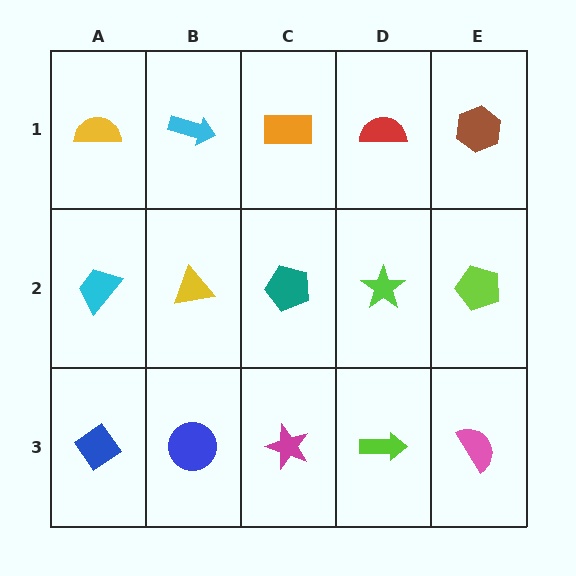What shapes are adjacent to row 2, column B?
A cyan arrow (row 1, column B), a blue circle (row 3, column B), a cyan trapezoid (row 2, column A), a teal pentagon (row 2, column C).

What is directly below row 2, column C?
A magenta star.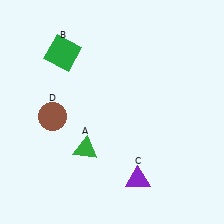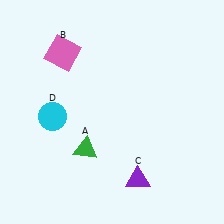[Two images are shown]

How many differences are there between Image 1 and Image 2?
There are 2 differences between the two images.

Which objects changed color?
B changed from green to pink. D changed from brown to cyan.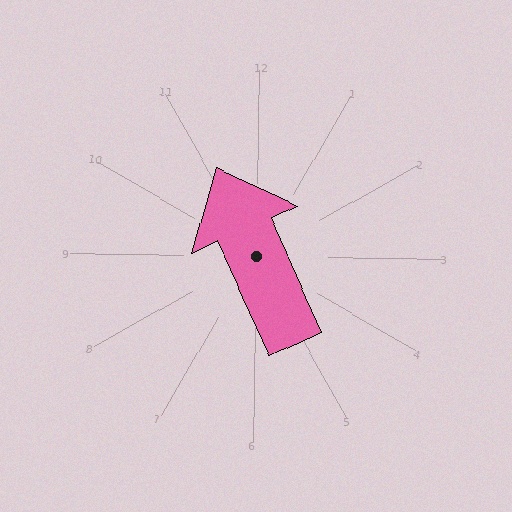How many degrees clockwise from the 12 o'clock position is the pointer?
Approximately 335 degrees.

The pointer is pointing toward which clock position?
Roughly 11 o'clock.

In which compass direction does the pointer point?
Northwest.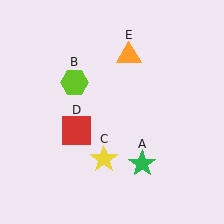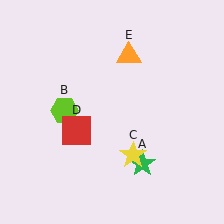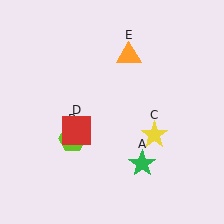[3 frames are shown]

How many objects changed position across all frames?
2 objects changed position: lime hexagon (object B), yellow star (object C).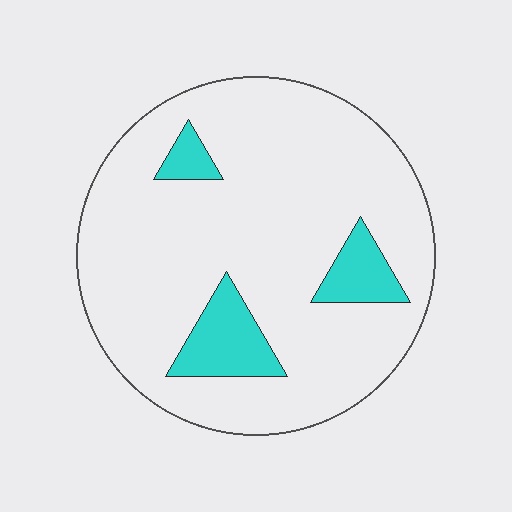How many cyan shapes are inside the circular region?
3.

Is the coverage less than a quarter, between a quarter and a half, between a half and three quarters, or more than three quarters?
Less than a quarter.